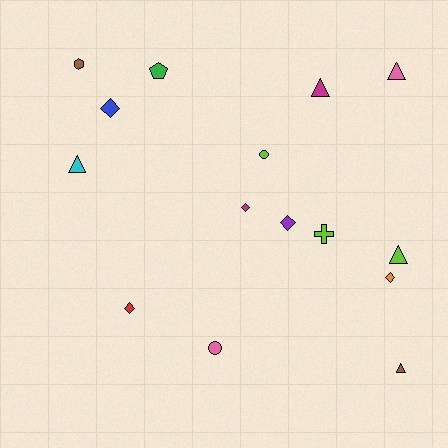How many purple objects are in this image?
There is 1 purple object.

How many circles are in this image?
There are 2 circles.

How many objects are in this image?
There are 15 objects.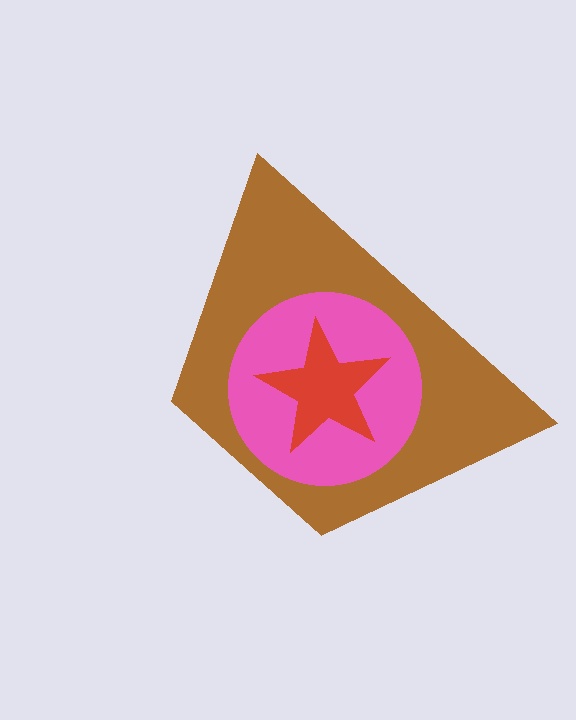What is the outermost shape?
The brown trapezoid.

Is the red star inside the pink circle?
Yes.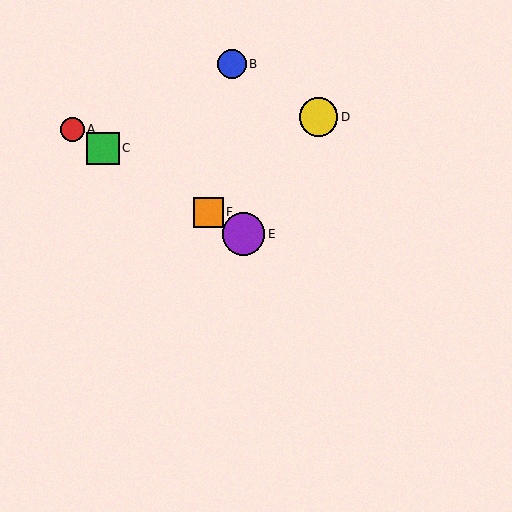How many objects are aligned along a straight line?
4 objects (A, C, E, F) are aligned along a straight line.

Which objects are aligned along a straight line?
Objects A, C, E, F are aligned along a straight line.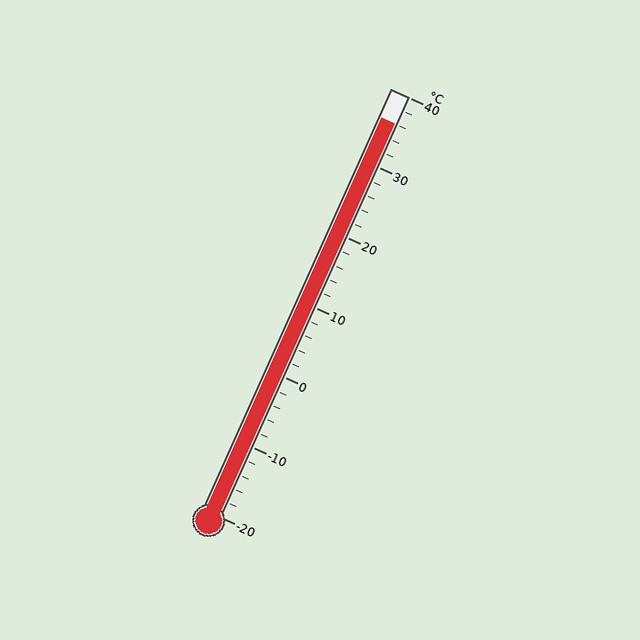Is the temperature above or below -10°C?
The temperature is above -10°C.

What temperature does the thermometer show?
The thermometer shows approximately 36°C.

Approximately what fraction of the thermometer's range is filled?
The thermometer is filled to approximately 95% of its range.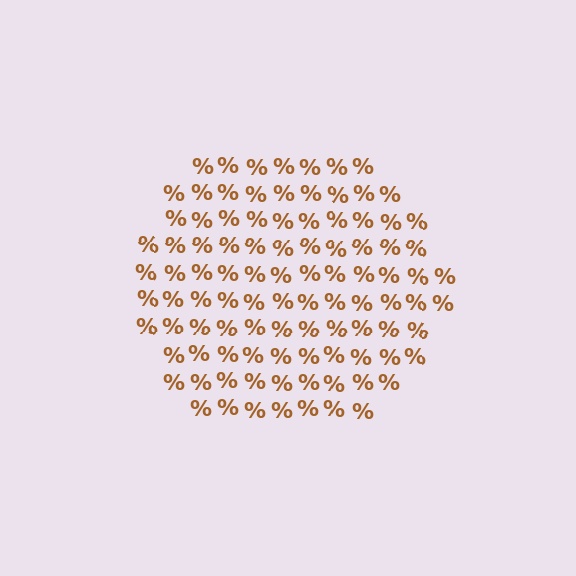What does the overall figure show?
The overall figure shows a hexagon.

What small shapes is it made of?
It is made of small percent signs.